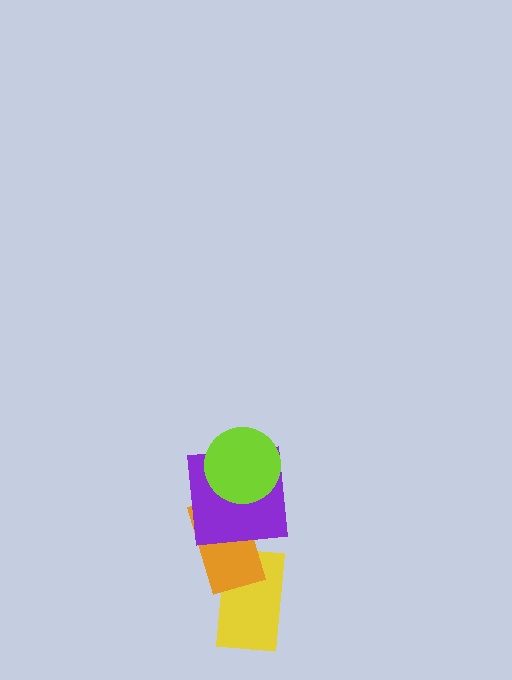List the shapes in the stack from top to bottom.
From top to bottom: the lime circle, the purple square, the orange rectangle, the yellow rectangle.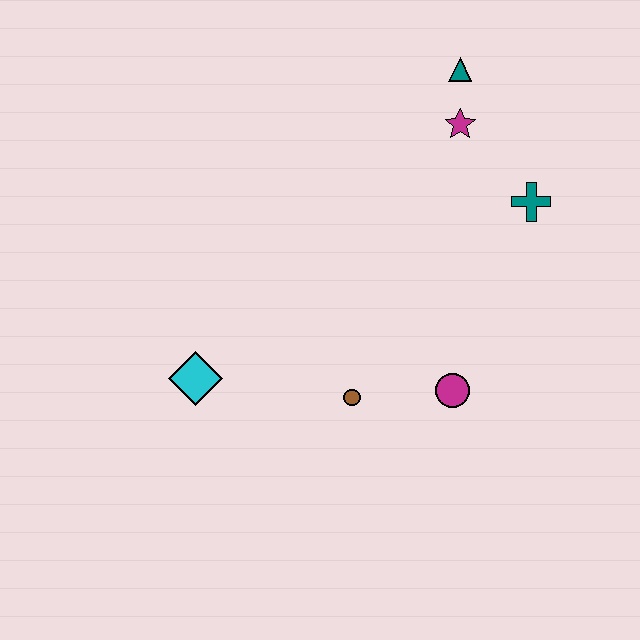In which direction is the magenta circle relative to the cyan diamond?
The magenta circle is to the right of the cyan diamond.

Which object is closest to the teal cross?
The magenta star is closest to the teal cross.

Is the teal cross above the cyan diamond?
Yes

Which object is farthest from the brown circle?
The teal triangle is farthest from the brown circle.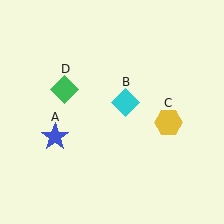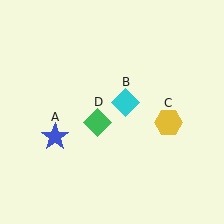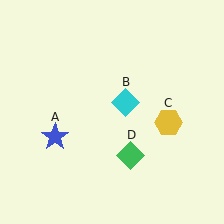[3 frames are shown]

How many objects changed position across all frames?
1 object changed position: green diamond (object D).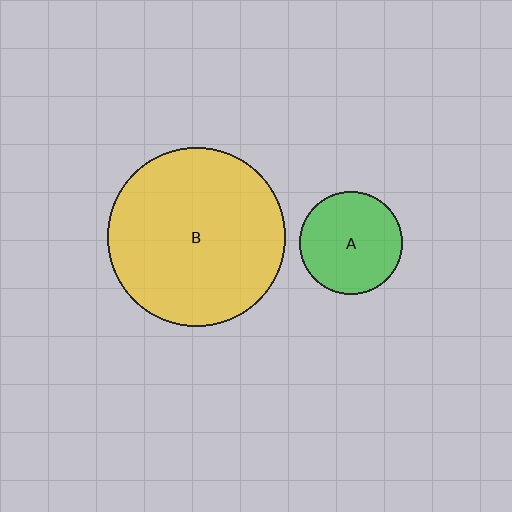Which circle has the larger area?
Circle B (yellow).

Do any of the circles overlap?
No, none of the circles overlap.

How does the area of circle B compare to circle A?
Approximately 3.0 times.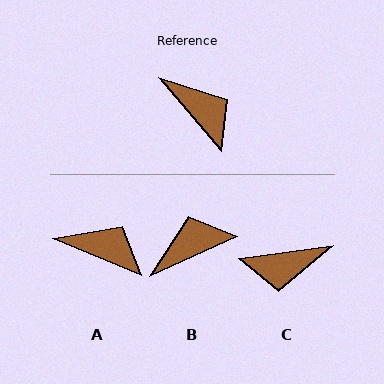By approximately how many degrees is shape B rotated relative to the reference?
Approximately 74 degrees counter-clockwise.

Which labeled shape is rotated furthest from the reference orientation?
C, about 123 degrees away.